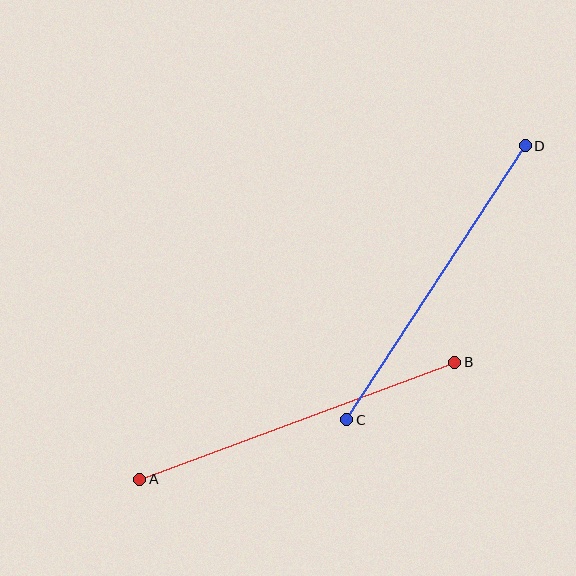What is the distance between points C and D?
The distance is approximately 327 pixels.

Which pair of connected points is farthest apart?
Points A and B are farthest apart.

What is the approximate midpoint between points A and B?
The midpoint is at approximately (297, 421) pixels.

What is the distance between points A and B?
The distance is approximately 336 pixels.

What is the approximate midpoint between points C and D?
The midpoint is at approximately (436, 283) pixels.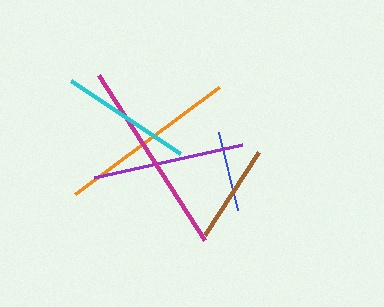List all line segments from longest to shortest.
From longest to shortest: magenta, orange, purple, cyan, brown, blue.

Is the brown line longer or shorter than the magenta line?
The magenta line is longer than the brown line.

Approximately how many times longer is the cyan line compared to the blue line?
The cyan line is approximately 1.6 times the length of the blue line.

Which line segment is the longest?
The magenta line is the longest at approximately 196 pixels.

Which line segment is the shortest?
The blue line is the shortest at approximately 81 pixels.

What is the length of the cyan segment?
The cyan segment is approximately 131 pixels long.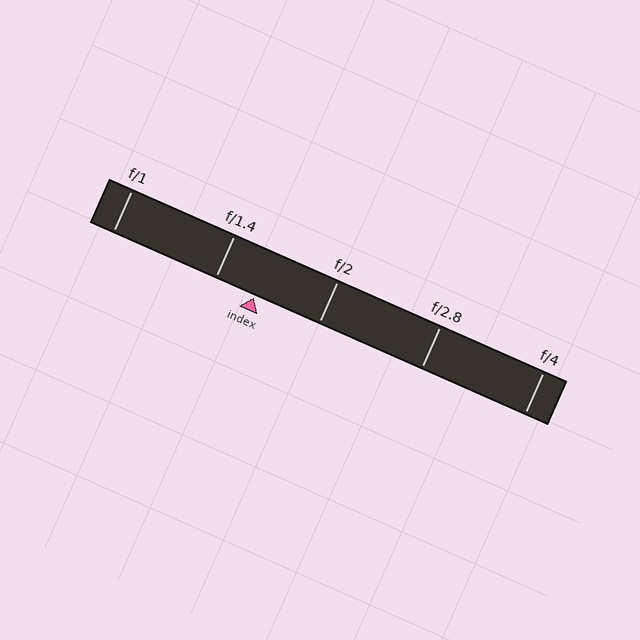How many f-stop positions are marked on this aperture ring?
There are 5 f-stop positions marked.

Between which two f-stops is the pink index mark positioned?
The index mark is between f/1.4 and f/2.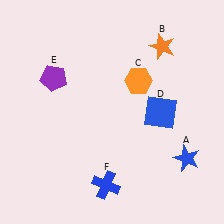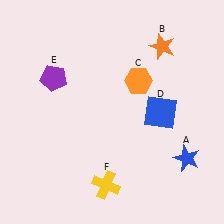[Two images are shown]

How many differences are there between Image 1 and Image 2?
There is 1 difference between the two images.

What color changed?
The cross (F) changed from blue in Image 1 to yellow in Image 2.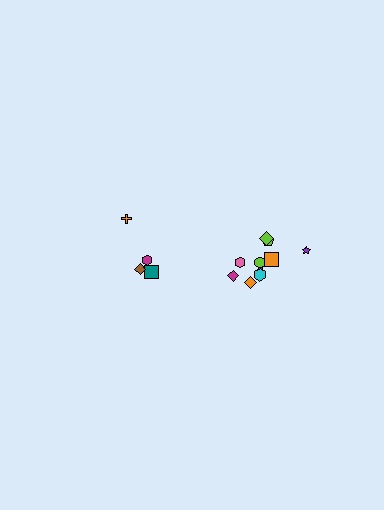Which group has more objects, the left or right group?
The right group.